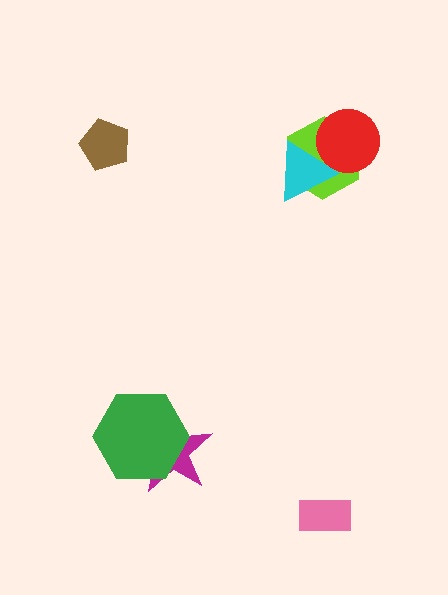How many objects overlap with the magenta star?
1 object overlaps with the magenta star.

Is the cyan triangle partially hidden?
Yes, it is partially covered by another shape.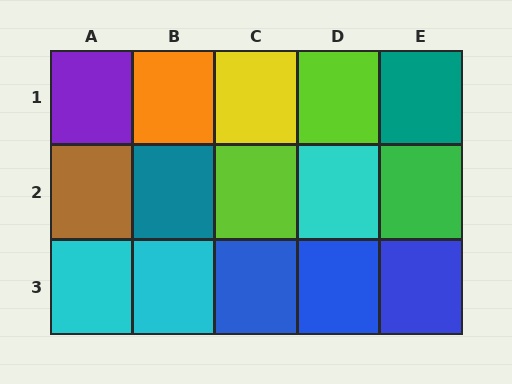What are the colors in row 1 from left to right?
Purple, orange, yellow, lime, teal.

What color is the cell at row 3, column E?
Blue.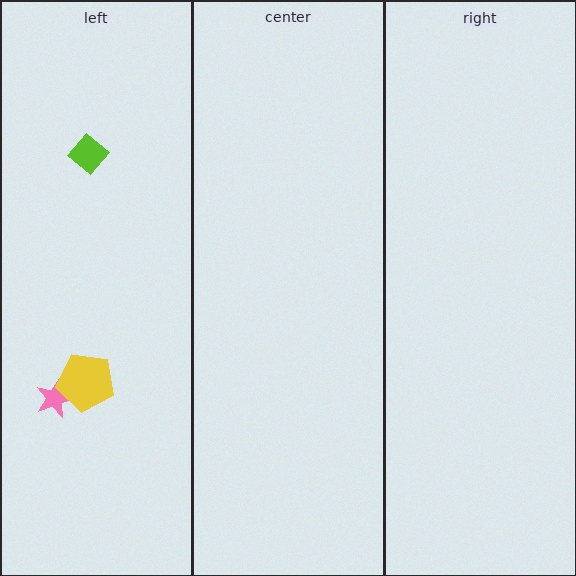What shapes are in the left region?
The lime diamond, the pink star, the yellow pentagon.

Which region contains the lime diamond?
The left region.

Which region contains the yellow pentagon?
The left region.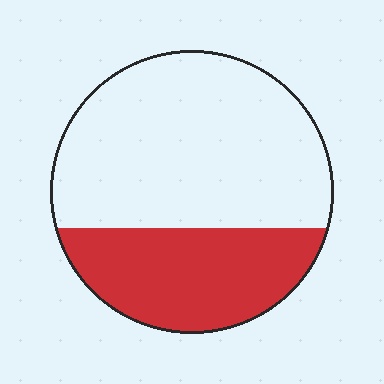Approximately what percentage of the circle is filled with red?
Approximately 35%.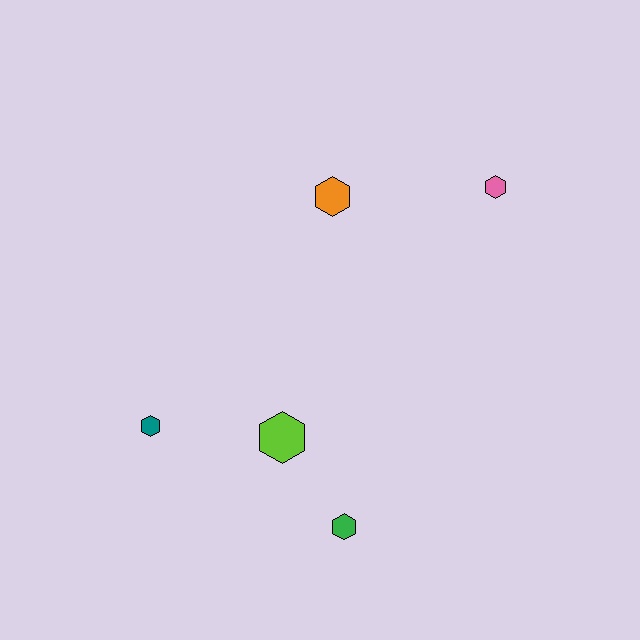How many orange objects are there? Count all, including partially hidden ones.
There is 1 orange object.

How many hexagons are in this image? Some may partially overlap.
There are 5 hexagons.